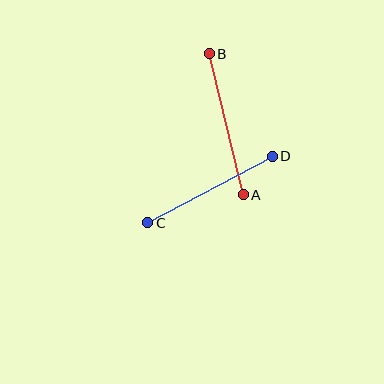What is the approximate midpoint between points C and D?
The midpoint is at approximately (210, 189) pixels.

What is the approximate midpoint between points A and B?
The midpoint is at approximately (226, 124) pixels.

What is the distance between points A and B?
The distance is approximately 145 pixels.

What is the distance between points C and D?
The distance is approximately 141 pixels.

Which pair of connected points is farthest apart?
Points A and B are farthest apart.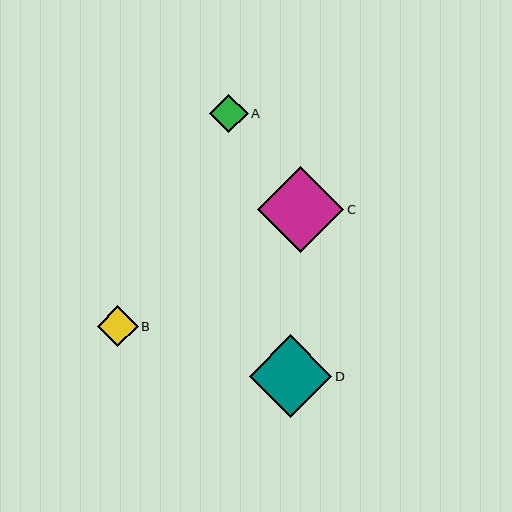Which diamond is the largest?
Diamond C is the largest with a size of approximately 86 pixels.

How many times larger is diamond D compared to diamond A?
Diamond D is approximately 2.2 times the size of diamond A.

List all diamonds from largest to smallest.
From largest to smallest: C, D, B, A.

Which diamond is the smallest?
Diamond A is the smallest with a size of approximately 38 pixels.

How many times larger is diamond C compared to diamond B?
Diamond C is approximately 2.1 times the size of diamond B.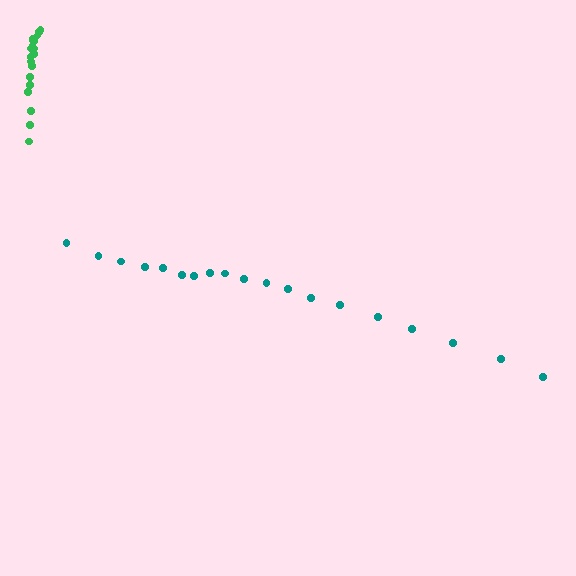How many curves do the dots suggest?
There are 2 distinct paths.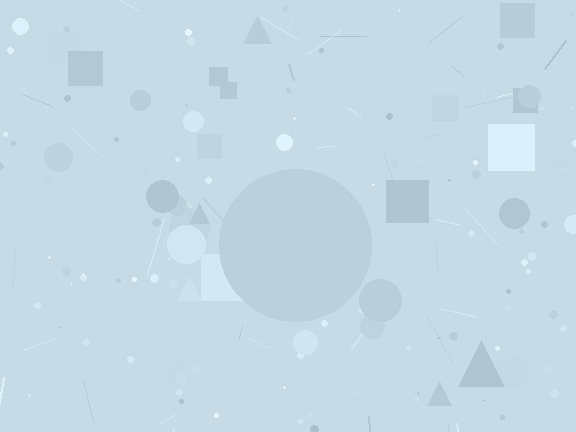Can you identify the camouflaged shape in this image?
The camouflaged shape is a circle.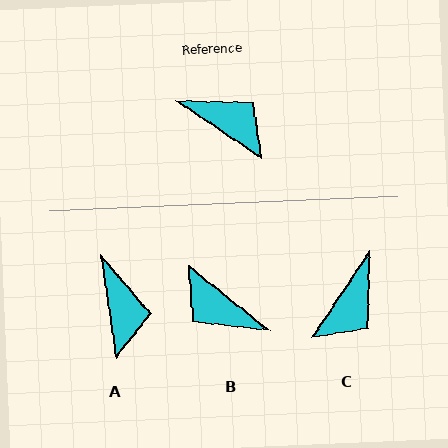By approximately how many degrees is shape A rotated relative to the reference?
Approximately 48 degrees clockwise.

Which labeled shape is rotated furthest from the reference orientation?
B, about 175 degrees away.